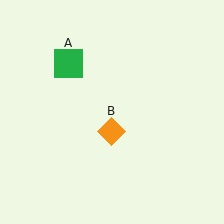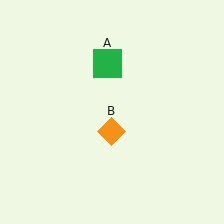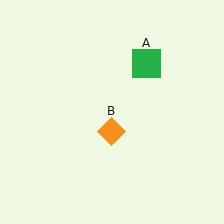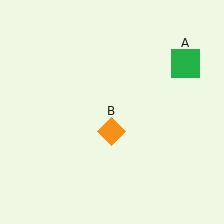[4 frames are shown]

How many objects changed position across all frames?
1 object changed position: green square (object A).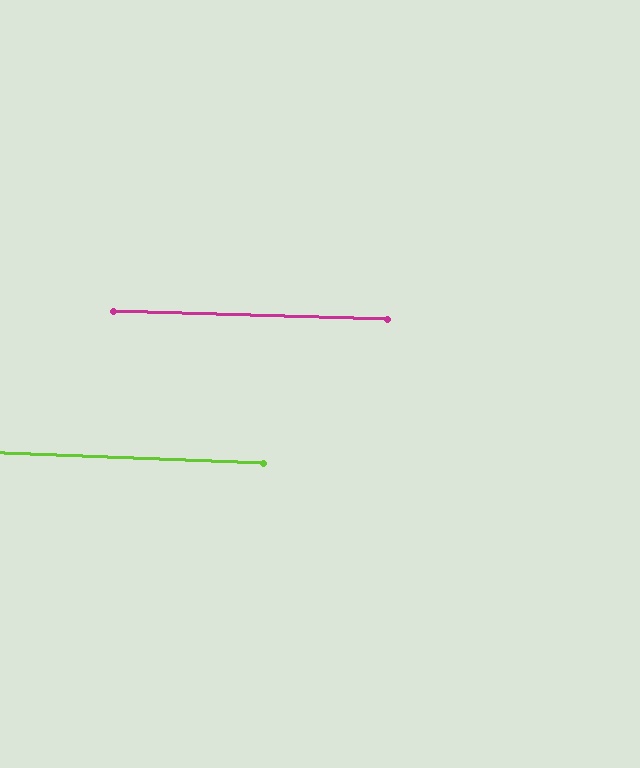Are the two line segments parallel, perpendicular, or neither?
Parallel — their directions differ by only 0.6°.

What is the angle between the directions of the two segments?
Approximately 1 degree.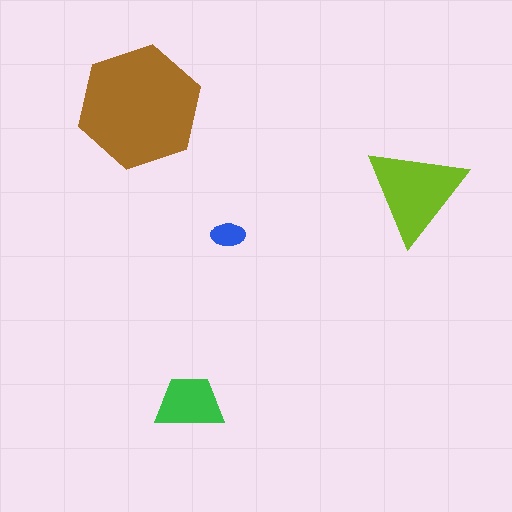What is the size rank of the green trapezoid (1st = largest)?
3rd.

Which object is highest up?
The brown hexagon is topmost.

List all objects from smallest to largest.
The blue ellipse, the green trapezoid, the lime triangle, the brown hexagon.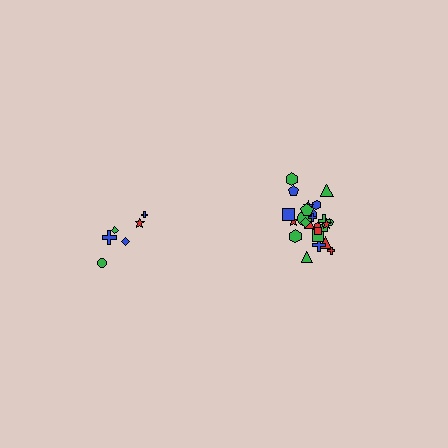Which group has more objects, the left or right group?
The right group.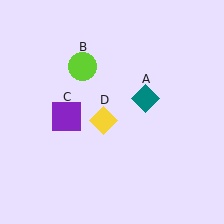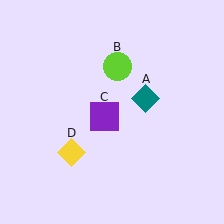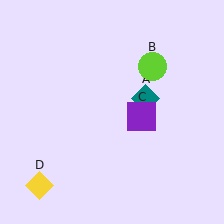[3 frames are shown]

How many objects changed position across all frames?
3 objects changed position: lime circle (object B), purple square (object C), yellow diamond (object D).